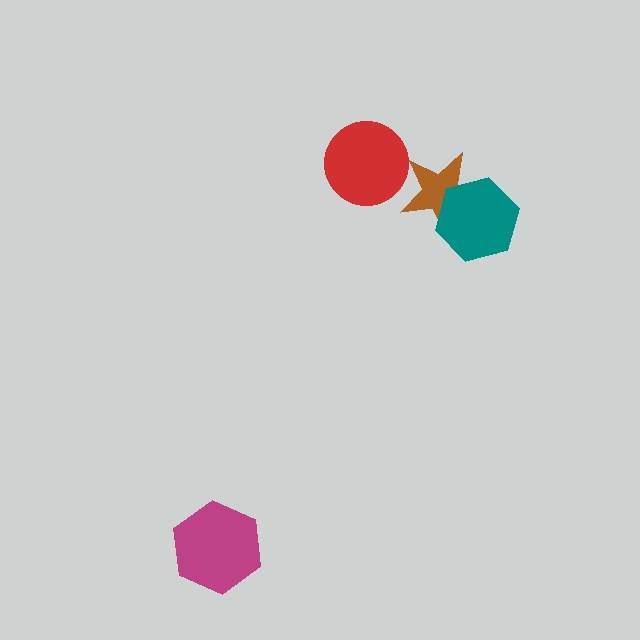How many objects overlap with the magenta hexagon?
0 objects overlap with the magenta hexagon.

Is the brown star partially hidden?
Yes, it is partially covered by another shape.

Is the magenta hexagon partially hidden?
No, no other shape covers it.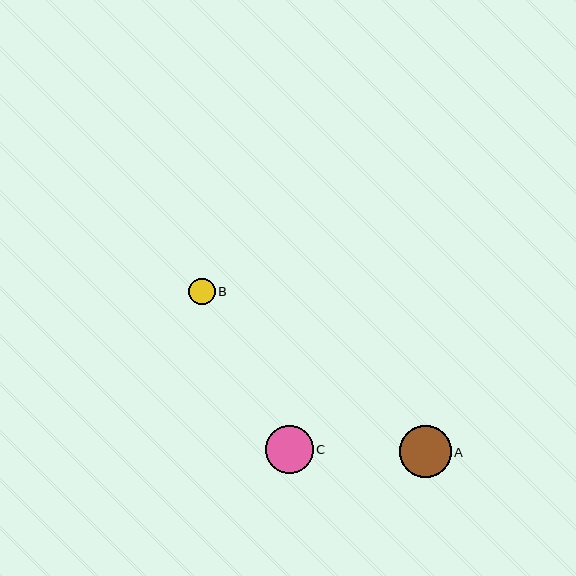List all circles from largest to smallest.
From largest to smallest: A, C, B.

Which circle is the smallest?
Circle B is the smallest with a size of approximately 26 pixels.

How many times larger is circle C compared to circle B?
Circle C is approximately 1.8 times the size of circle B.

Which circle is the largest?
Circle A is the largest with a size of approximately 52 pixels.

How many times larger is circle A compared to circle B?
Circle A is approximately 2.0 times the size of circle B.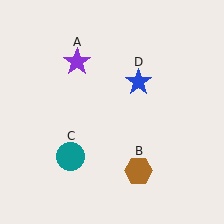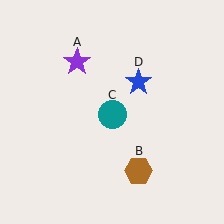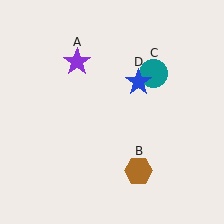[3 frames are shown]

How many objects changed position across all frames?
1 object changed position: teal circle (object C).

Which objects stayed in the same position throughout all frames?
Purple star (object A) and brown hexagon (object B) and blue star (object D) remained stationary.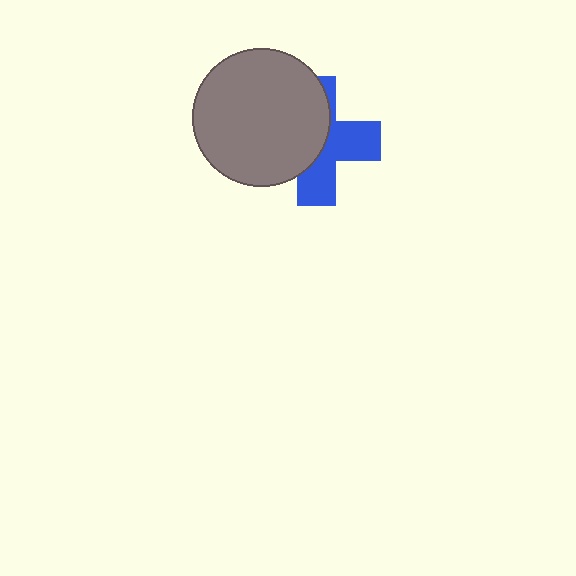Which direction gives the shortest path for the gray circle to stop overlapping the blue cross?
Moving left gives the shortest separation.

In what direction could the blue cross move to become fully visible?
The blue cross could move right. That would shift it out from behind the gray circle entirely.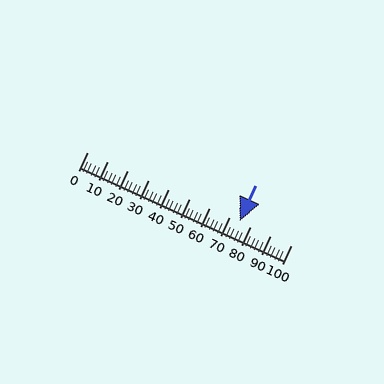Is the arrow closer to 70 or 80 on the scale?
The arrow is closer to 70.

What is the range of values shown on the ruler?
The ruler shows values from 0 to 100.